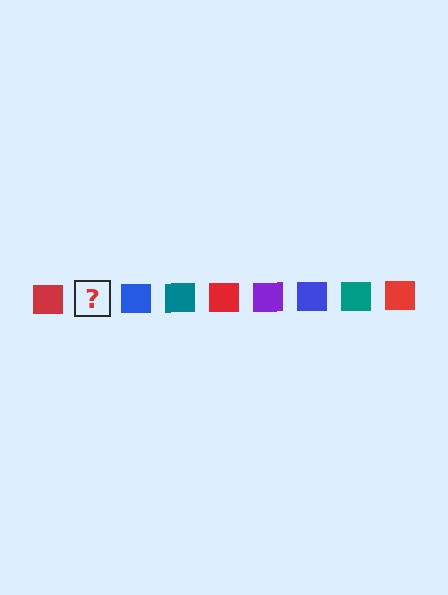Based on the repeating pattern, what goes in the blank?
The blank should be a purple square.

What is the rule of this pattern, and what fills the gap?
The rule is that the pattern cycles through red, purple, blue, teal squares. The gap should be filled with a purple square.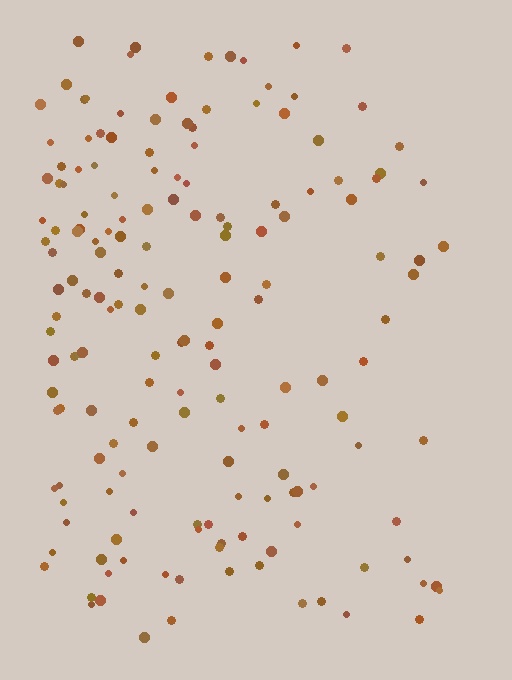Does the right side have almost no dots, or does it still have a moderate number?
Still a moderate number, just noticeably fewer than the left.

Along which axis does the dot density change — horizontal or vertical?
Horizontal.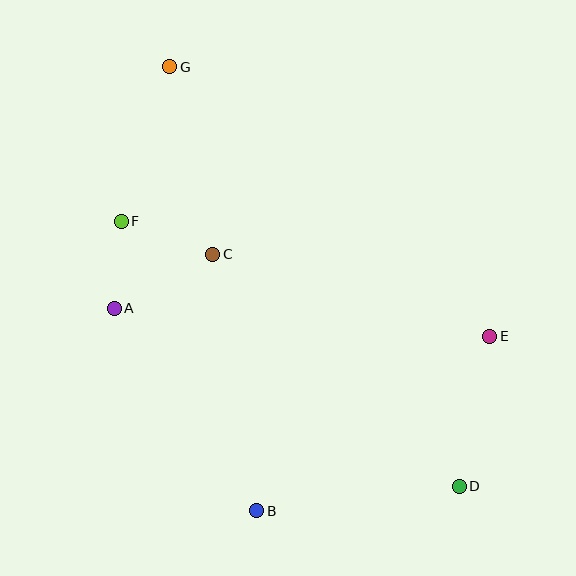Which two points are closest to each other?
Points A and F are closest to each other.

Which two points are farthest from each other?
Points D and G are farthest from each other.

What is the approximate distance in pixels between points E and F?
The distance between E and F is approximately 386 pixels.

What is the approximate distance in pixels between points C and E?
The distance between C and E is approximately 289 pixels.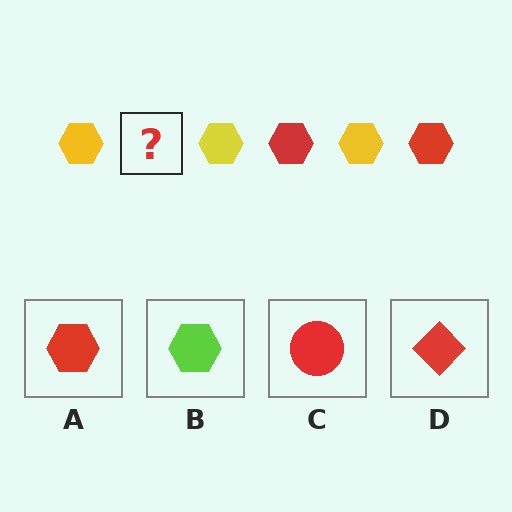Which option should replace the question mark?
Option A.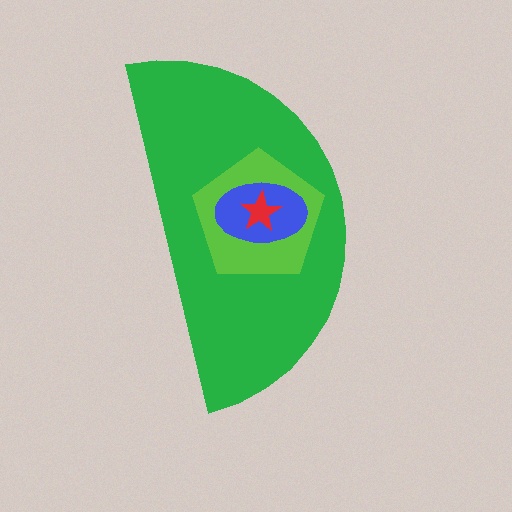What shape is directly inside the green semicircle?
The lime pentagon.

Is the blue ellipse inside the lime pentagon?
Yes.